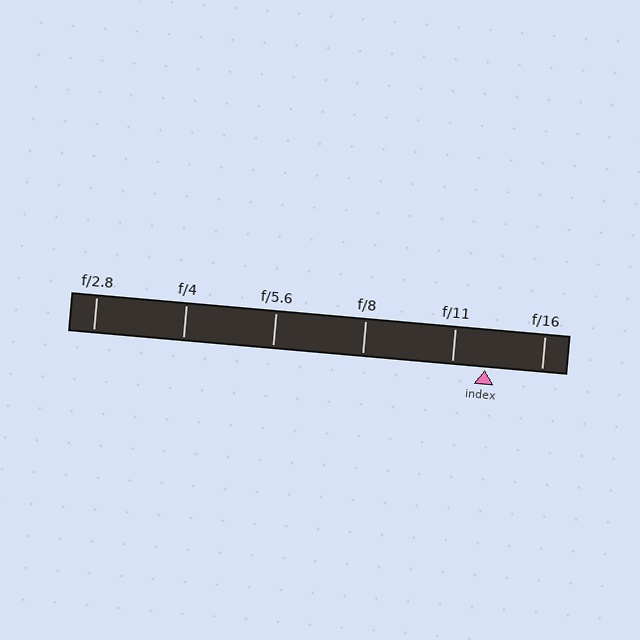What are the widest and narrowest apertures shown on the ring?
The widest aperture shown is f/2.8 and the narrowest is f/16.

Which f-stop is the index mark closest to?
The index mark is closest to f/11.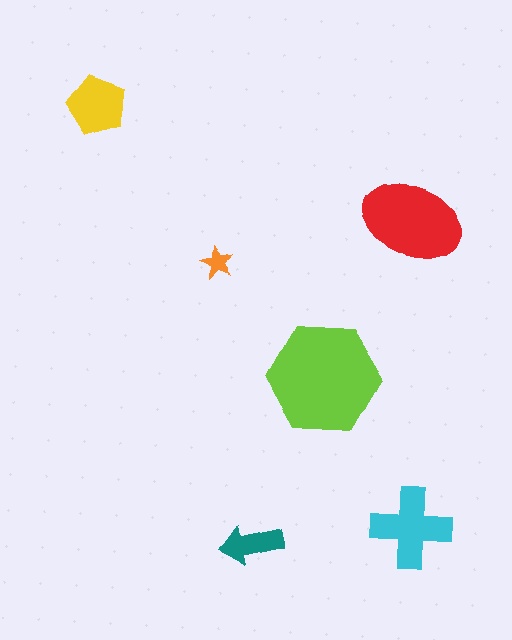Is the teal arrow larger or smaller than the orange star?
Larger.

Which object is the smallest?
The orange star.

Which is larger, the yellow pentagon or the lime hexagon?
The lime hexagon.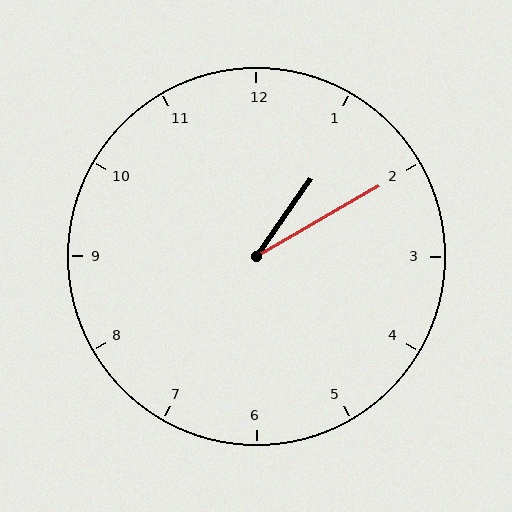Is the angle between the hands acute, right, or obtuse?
It is acute.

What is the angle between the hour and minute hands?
Approximately 25 degrees.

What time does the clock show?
1:10.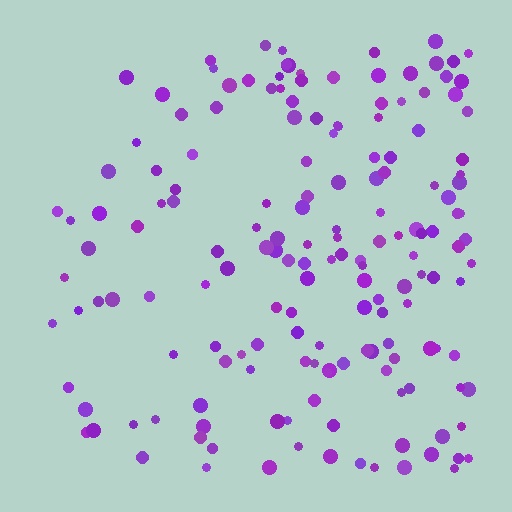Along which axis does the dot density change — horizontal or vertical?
Horizontal.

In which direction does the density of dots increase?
From left to right, with the right side densest.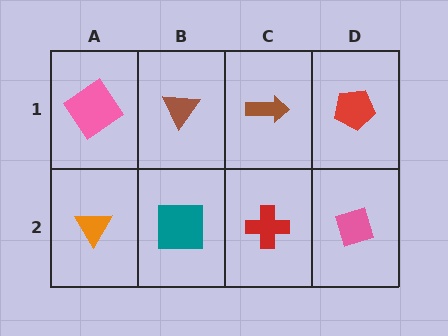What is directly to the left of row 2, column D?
A red cross.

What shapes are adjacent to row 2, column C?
A brown arrow (row 1, column C), a teal square (row 2, column B), a pink diamond (row 2, column D).